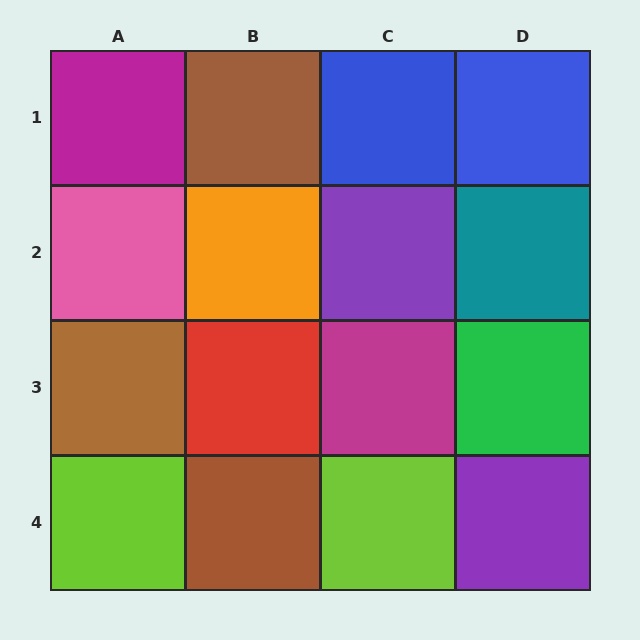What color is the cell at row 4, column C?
Lime.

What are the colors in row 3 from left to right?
Brown, red, magenta, green.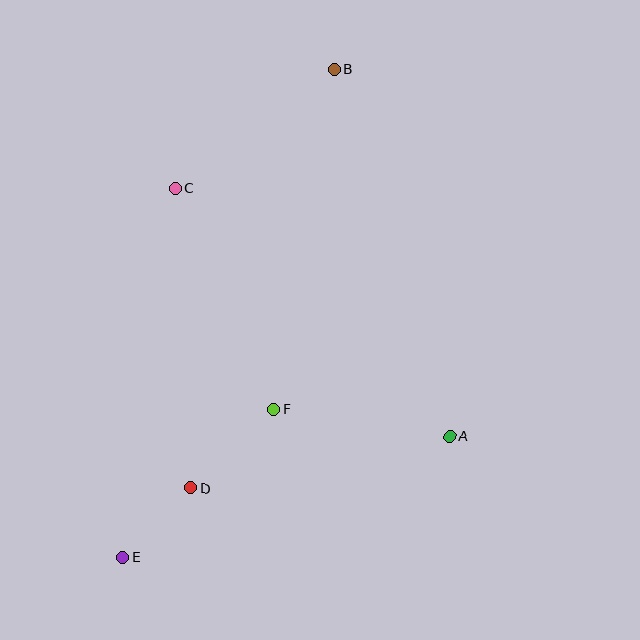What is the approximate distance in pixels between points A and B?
The distance between A and B is approximately 384 pixels.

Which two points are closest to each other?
Points D and E are closest to each other.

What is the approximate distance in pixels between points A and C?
The distance between A and C is approximately 370 pixels.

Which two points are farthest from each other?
Points B and E are farthest from each other.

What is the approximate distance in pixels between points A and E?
The distance between A and E is approximately 349 pixels.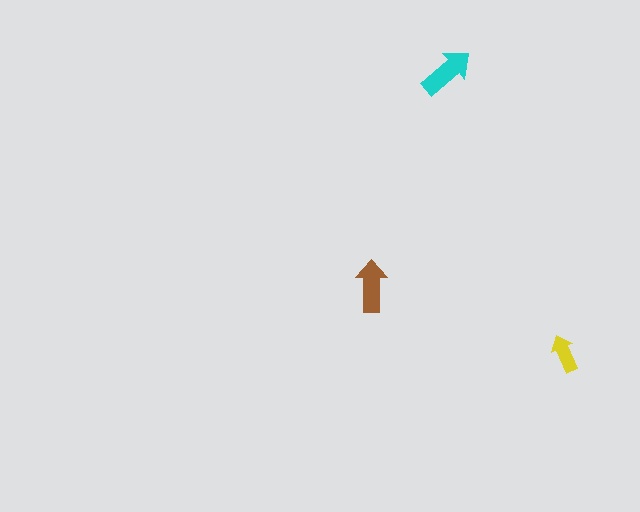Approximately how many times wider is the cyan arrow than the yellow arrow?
About 1.5 times wider.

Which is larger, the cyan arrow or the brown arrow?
The cyan one.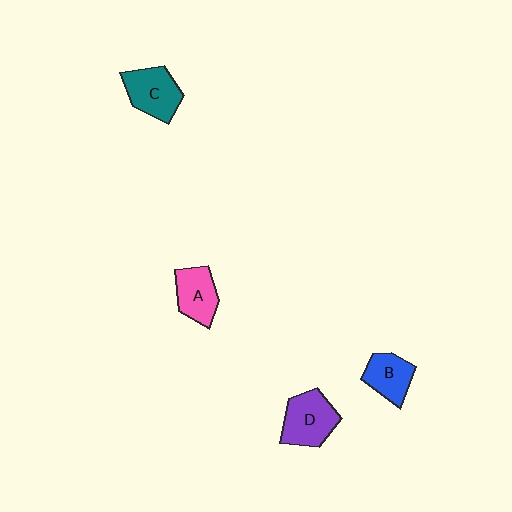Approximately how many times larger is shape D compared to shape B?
Approximately 1.3 times.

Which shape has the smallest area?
Shape B (blue).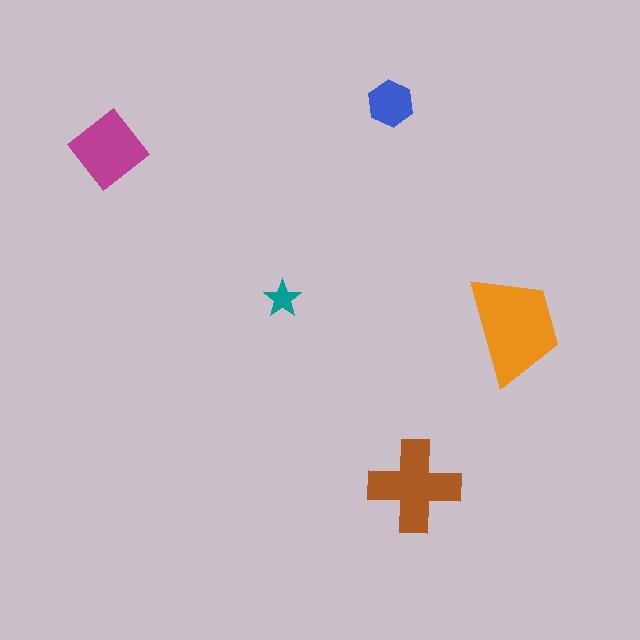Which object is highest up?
The blue hexagon is topmost.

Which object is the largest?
The orange trapezoid.